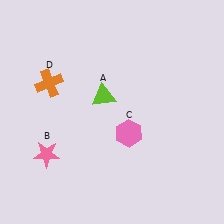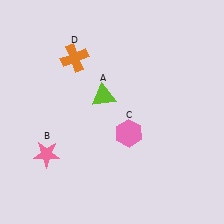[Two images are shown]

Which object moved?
The orange cross (D) moved up.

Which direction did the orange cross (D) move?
The orange cross (D) moved up.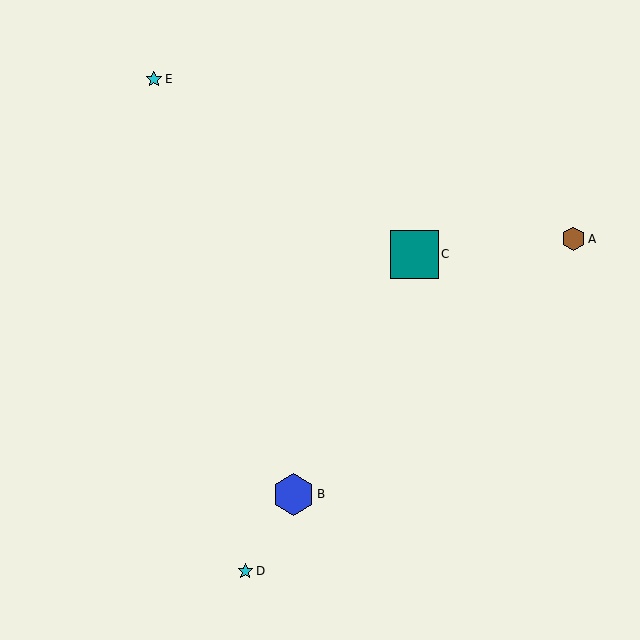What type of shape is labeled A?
Shape A is a brown hexagon.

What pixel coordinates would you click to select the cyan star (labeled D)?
Click at (245, 571) to select the cyan star D.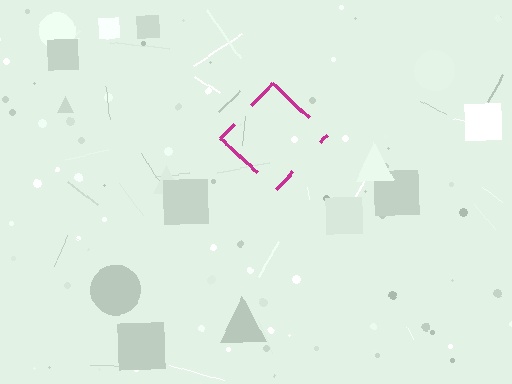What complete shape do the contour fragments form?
The contour fragments form a diamond.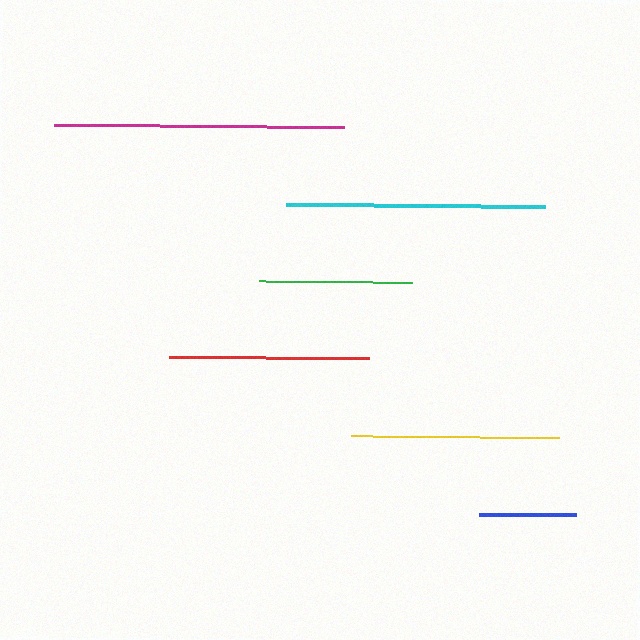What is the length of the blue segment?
The blue segment is approximately 97 pixels long.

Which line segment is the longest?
The magenta line is the longest at approximately 291 pixels.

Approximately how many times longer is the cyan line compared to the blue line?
The cyan line is approximately 2.7 times the length of the blue line.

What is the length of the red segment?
The red segment is approximately 200 pixels long.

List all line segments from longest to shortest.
From longest to shortest: magenta, cyan, yellow, red, green, blue.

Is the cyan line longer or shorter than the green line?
The cyan line is longer than the green line.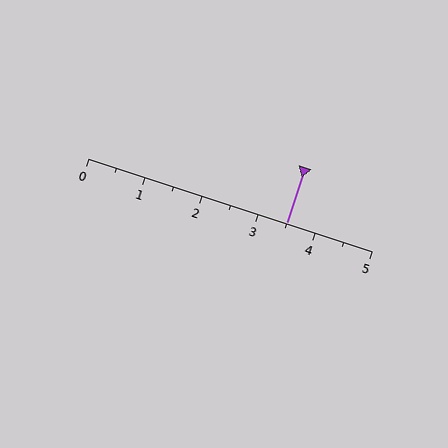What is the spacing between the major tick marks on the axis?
The major ticks are spaced 1 apart.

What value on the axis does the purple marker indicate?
The marker indicates approximately 3.5.